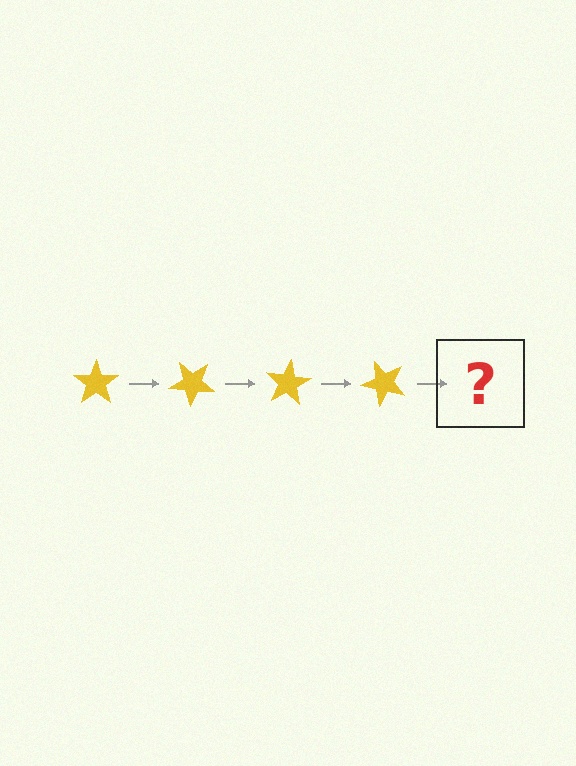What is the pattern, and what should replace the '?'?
The pattern is that the star rotates 40 degrees each step. The '?' should be a yellow star rotated 160 degrees.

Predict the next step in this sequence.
The next step is a yellow star rotated 160 degrees.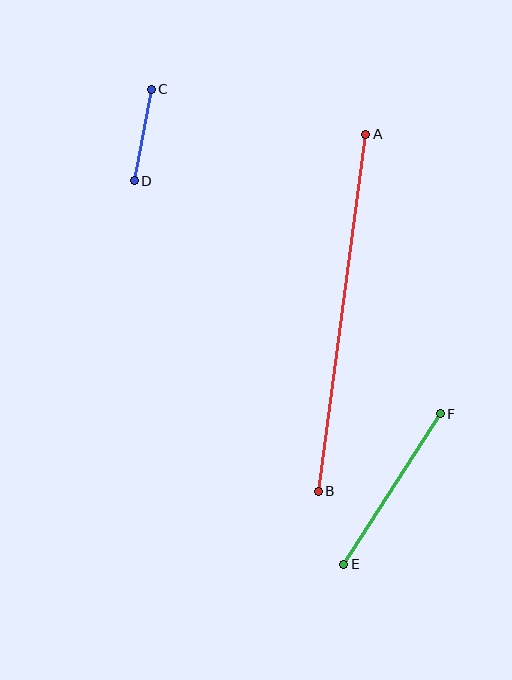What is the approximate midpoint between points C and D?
The midpoint is at approximately (143, 135) pixels.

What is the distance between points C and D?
The distance is approximately 93 pixels.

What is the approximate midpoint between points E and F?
The midpoint is at approximately (392, 489) pixels.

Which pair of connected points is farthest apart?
Points A and B are farthest apart.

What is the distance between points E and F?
The distance is approximately 179 pixels.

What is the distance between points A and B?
The distance is approximately 360 pixels.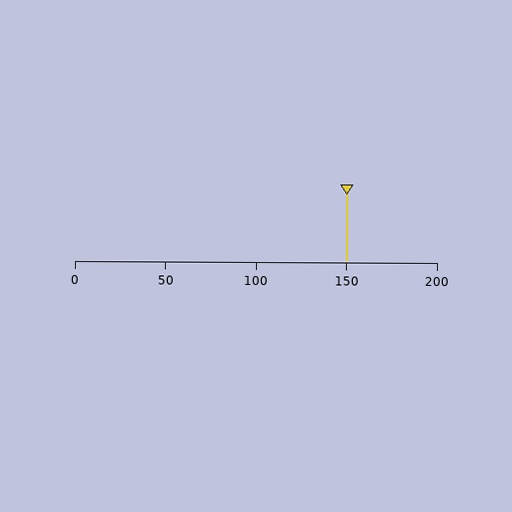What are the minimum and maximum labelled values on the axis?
The axis runs from 0 to 200.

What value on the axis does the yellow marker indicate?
The marker indicates approximately 150.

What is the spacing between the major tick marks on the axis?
The major ticks are spaced 50 apart.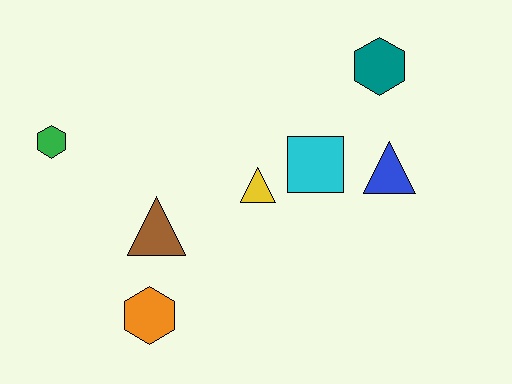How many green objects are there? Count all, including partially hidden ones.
There is 1 green object.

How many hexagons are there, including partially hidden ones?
There are 3 hexagons.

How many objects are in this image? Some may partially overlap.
There are 7 objects.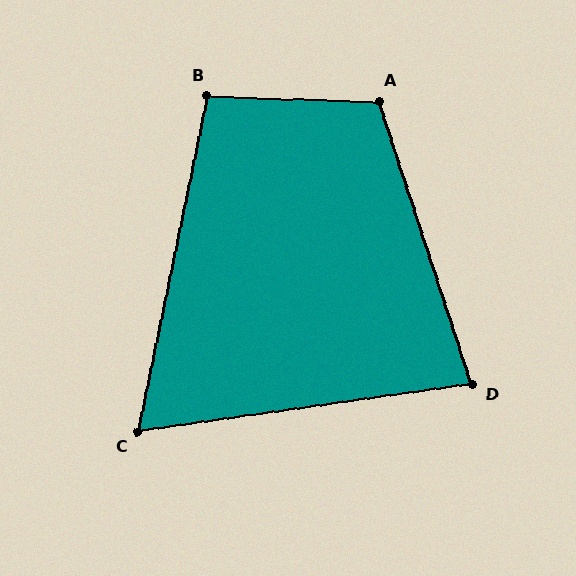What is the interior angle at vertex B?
Approximately 100 degrees (obtuse).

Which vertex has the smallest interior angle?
C, at approximately 70 degrees.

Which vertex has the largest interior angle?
A, at approximately 110 degrees.